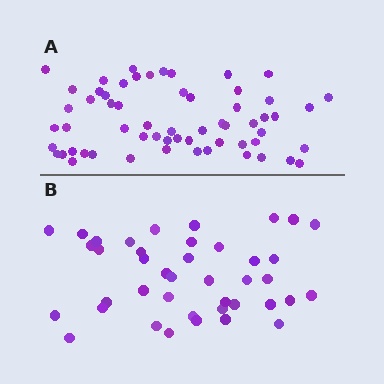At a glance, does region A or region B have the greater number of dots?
Region A (the top region) has more dots.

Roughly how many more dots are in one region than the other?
Region A has approximately 20 more dots than region B.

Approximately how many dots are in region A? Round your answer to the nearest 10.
About 60 dots.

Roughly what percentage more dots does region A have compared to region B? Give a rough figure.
About 45% more.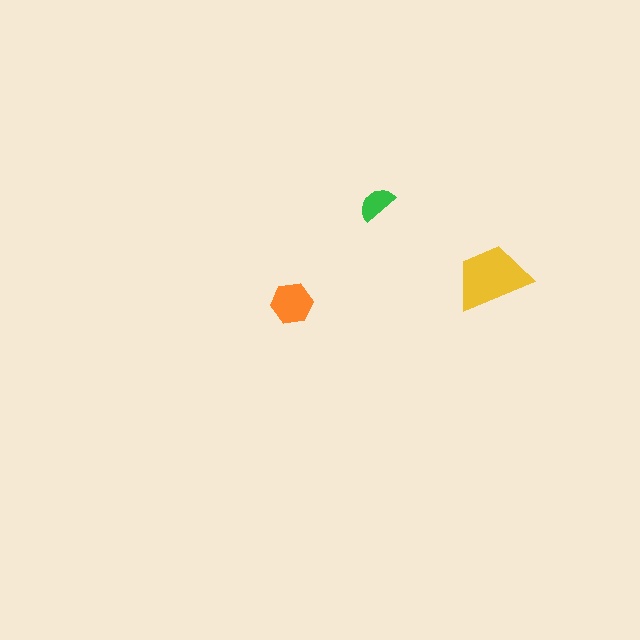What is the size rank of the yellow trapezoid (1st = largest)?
1st.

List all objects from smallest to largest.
The green semicircle, the orange hexagon, the yellow trapezoid.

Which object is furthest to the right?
The yellow trapezoid is rightmost.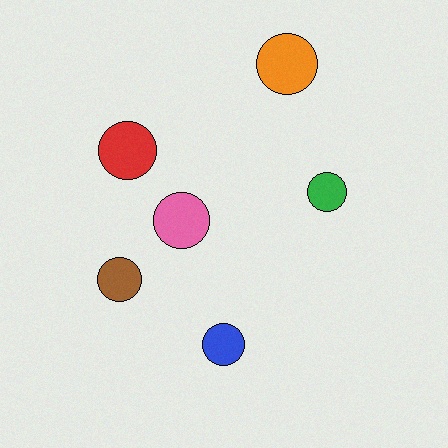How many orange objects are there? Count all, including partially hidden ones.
There is 1 orange object.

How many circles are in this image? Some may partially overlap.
There are 6 circles.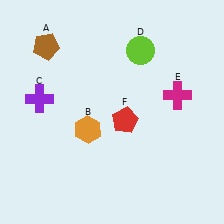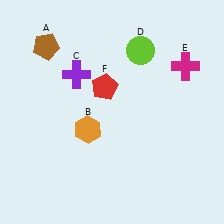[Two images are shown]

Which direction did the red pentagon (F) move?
The red pentagon (F) moved up.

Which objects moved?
The objects that moved are: the purple cross (C), the magenta cross (E), the red pentagon (F).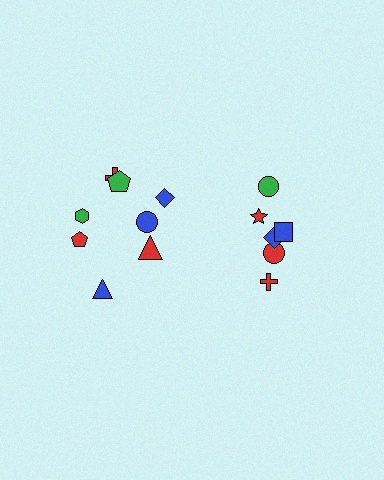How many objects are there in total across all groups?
There are 14 objects.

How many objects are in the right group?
There are 6 objects.